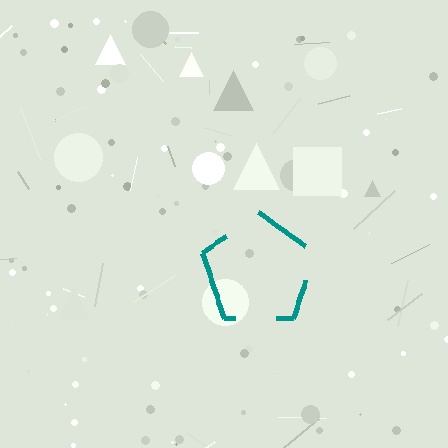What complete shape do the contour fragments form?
The contour fragments form a pentagon.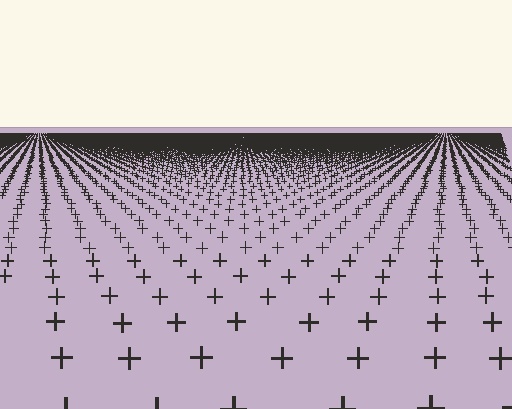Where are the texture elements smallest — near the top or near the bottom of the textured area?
Near the top.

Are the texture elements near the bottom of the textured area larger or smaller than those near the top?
Larger. Near the bottom, elements are closer to the viewer and appear at a bigger on-screen size.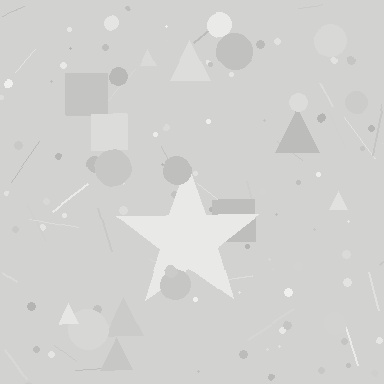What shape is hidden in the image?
A star is hidden in the image.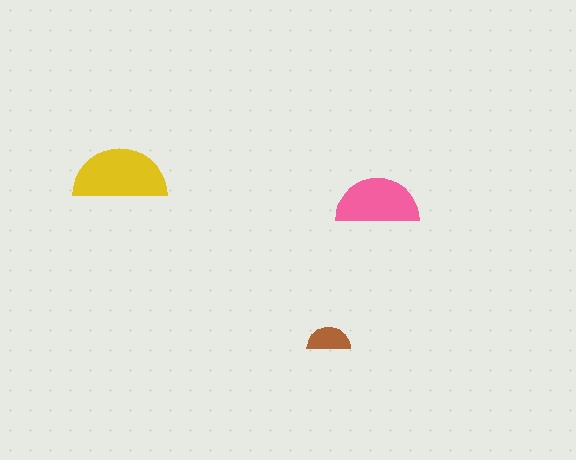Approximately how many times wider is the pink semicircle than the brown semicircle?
About 2 times wider.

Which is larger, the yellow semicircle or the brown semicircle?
The yellow one.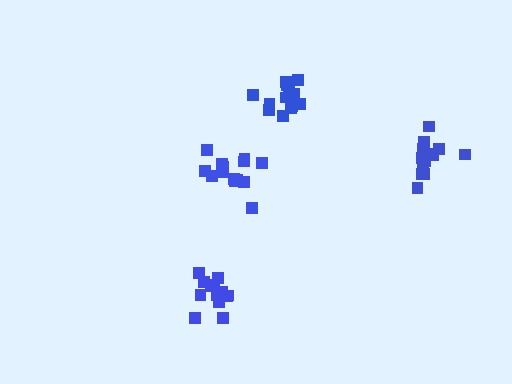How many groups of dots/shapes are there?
There are 4 groups.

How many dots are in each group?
Group 1: 13 dots, Group 2: 13 dots, Group 3: 14 dots, Group 4: 14 dots (54 total).